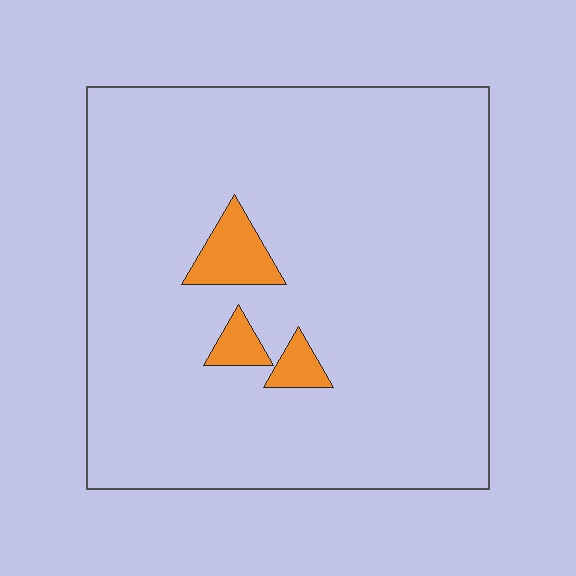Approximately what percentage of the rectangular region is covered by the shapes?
Approximately 5%.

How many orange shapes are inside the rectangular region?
3.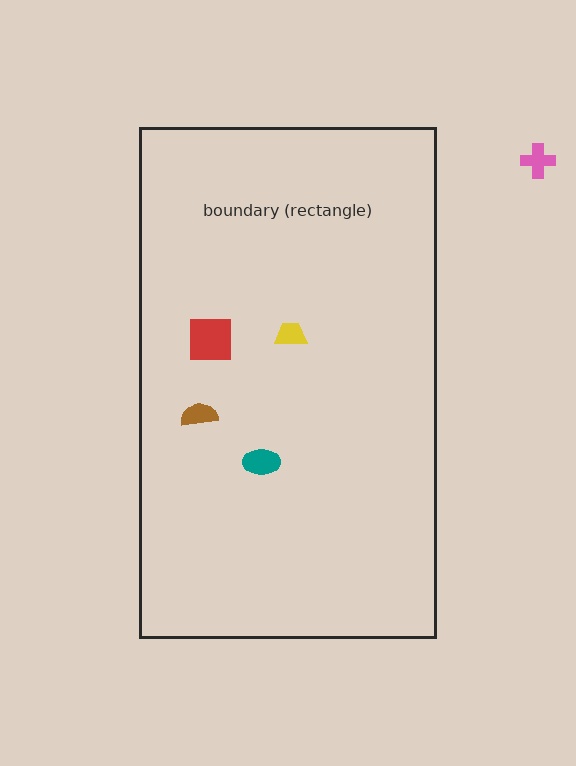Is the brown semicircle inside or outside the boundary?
Inside.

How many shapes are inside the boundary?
4 inside, 1 outside.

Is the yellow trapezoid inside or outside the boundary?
Inside.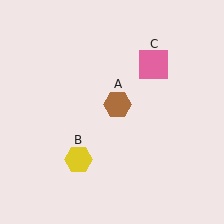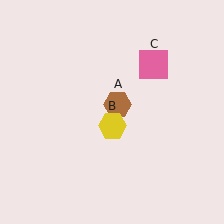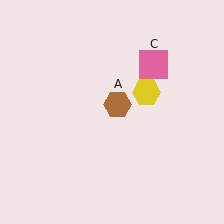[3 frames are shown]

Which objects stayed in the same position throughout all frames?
Brown hexagon (object A) and pink square (object C) remained stationary.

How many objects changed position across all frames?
1 object changed position: yellow hexagon (object B).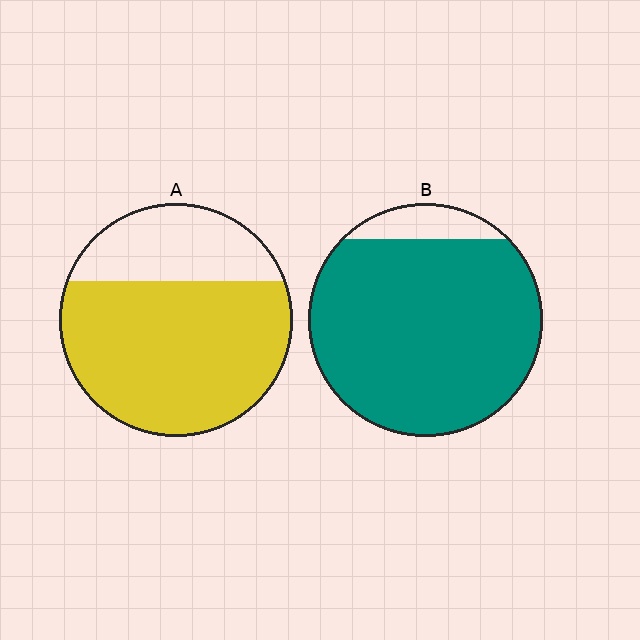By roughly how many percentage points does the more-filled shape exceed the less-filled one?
By roughly 20 percentage points (B over A).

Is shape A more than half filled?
Yes.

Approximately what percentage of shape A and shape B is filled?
A is approximately 70% and B is approximately 90%.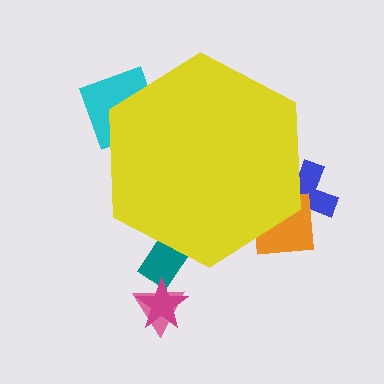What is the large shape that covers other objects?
A yellow hexagon.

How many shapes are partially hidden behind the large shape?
4 shapes are partially hidden.